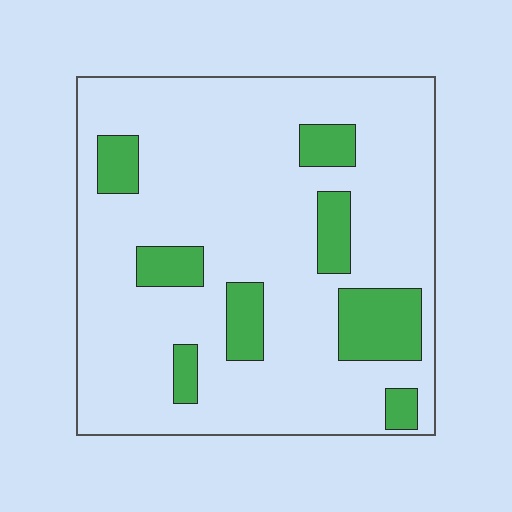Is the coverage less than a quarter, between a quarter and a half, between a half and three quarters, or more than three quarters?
Less than a quarter.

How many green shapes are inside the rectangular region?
8.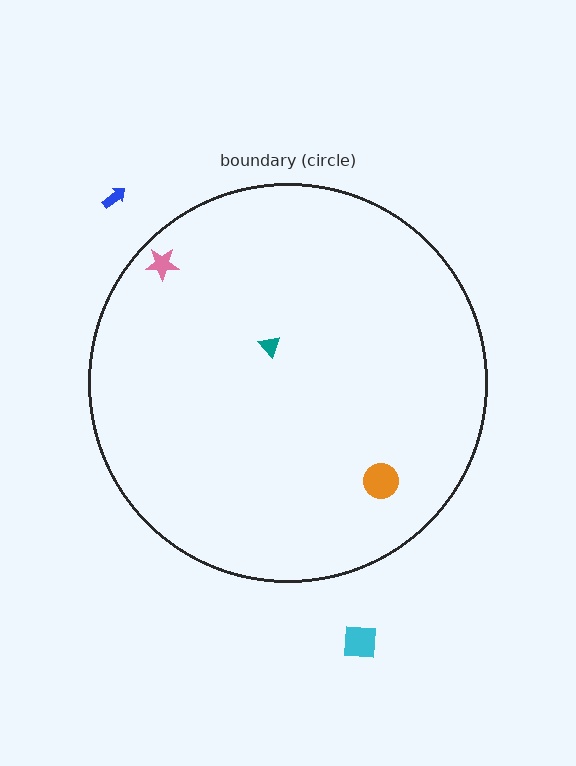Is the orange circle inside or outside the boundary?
Inside.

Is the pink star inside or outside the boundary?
Inside.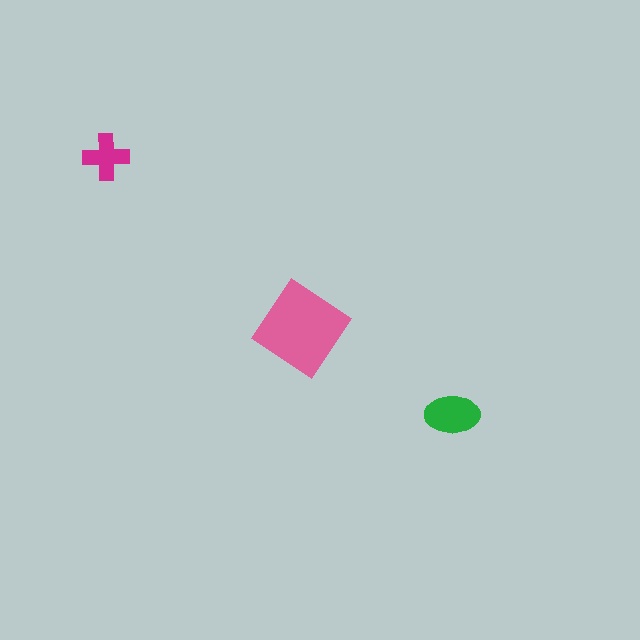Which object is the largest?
The pink diamond.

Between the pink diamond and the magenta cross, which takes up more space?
The pink diamond.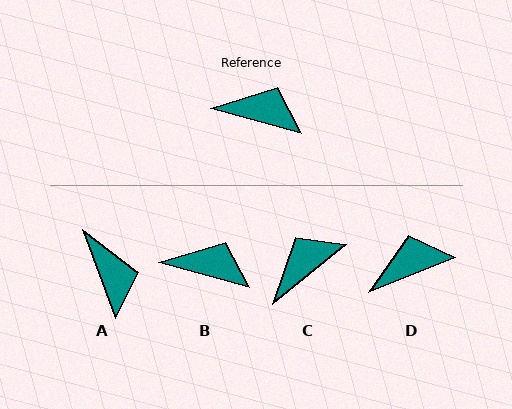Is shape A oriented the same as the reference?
No, it is off by about 55 degrees.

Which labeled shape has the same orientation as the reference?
B.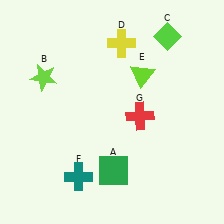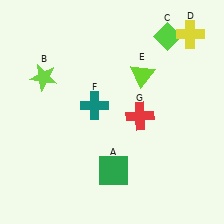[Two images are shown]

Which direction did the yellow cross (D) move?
The yellow cross (D) moved right.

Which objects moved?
The objects that moved are: the yellow cross (D), the teal cross (F).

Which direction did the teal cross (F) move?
The teal cross (F) moved up.